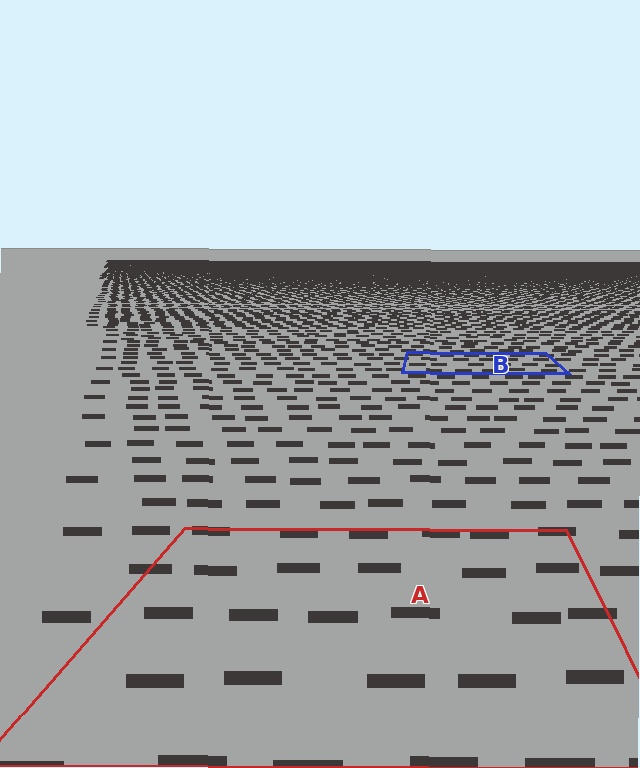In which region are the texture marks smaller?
The texture marks are smaller in region B, because it is farther away.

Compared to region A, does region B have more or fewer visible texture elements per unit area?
Region B has more texture elements per unit area — they are packed more densely because it is farther away.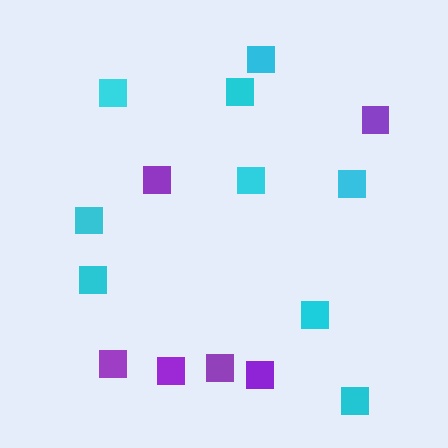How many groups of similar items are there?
There are 2 groups: one group of cyan squares (9) and one group of purple squares (6).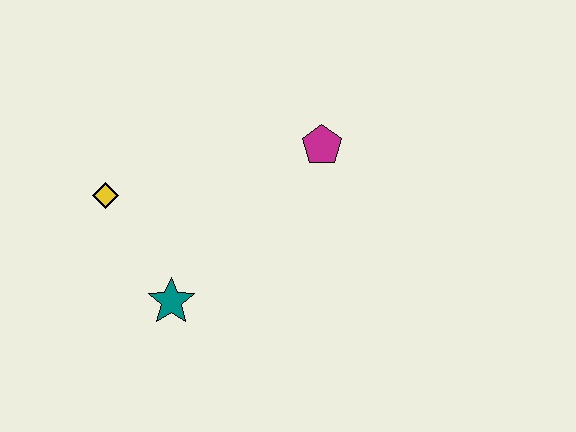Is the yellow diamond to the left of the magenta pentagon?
Yes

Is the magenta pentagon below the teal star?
No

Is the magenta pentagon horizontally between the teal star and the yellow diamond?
No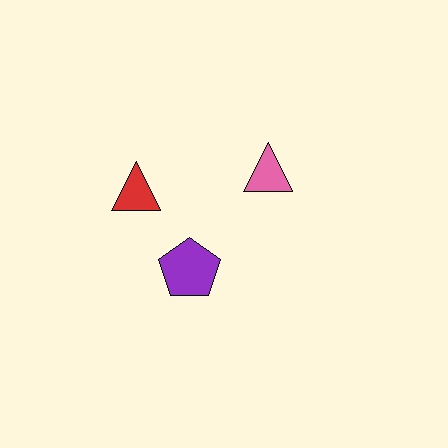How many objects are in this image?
There are 3 objects.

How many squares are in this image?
There are no squares.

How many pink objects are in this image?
There is 1 pink object.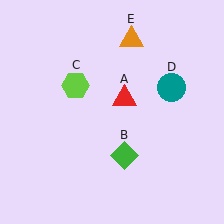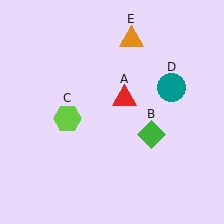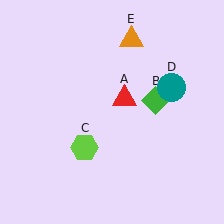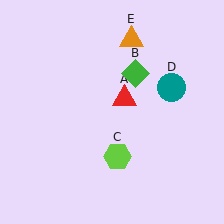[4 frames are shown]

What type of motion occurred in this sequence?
The green diamond (object B), lime hexagon (object C) rotated counterclockwise around the center of the scene.